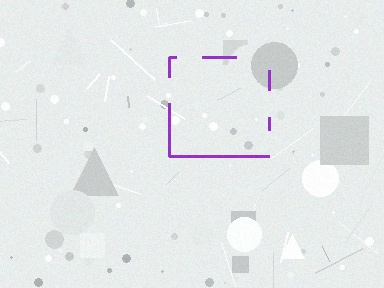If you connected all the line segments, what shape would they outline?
They would outline a square.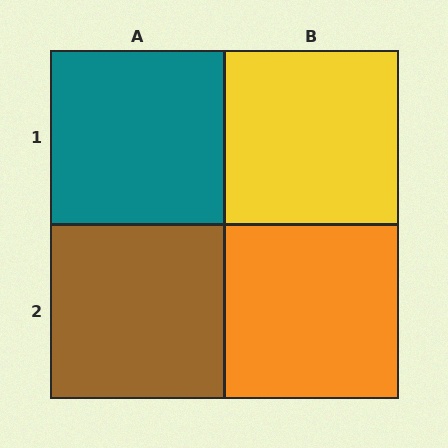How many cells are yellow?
1 cell is yellow.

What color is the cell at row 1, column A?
Teal.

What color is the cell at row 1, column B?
Yellow.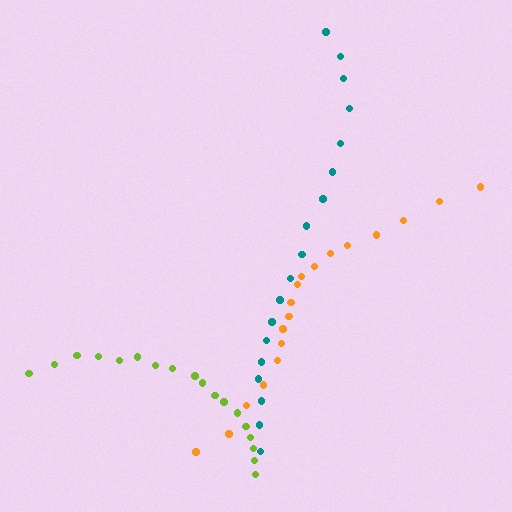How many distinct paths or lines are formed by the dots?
There are 3 distinct paths.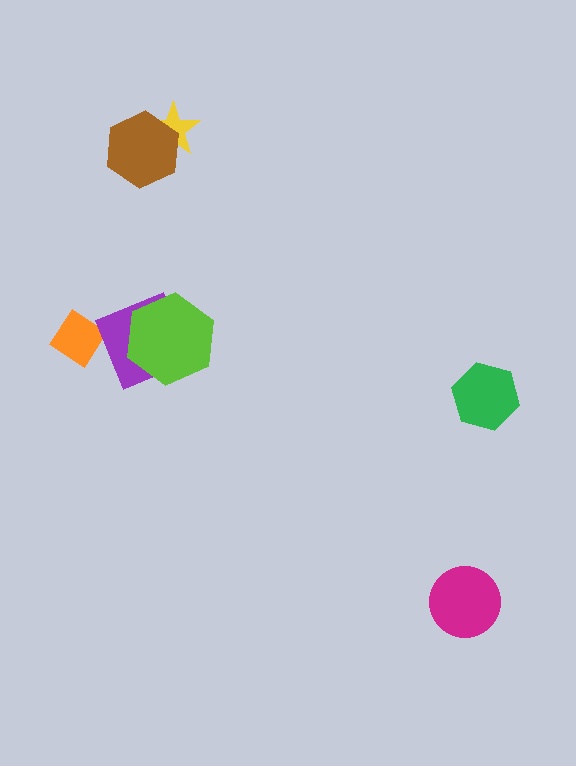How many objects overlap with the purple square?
1 object overlaps with the purple square.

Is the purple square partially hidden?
Yes, it is partially covered by another shape.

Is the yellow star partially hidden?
Yes, it is partially covered by another shape.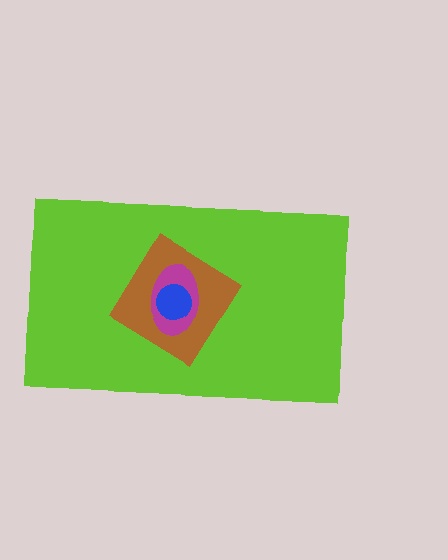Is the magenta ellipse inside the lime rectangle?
Yes.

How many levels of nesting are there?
4.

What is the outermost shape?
The lime rectangle.